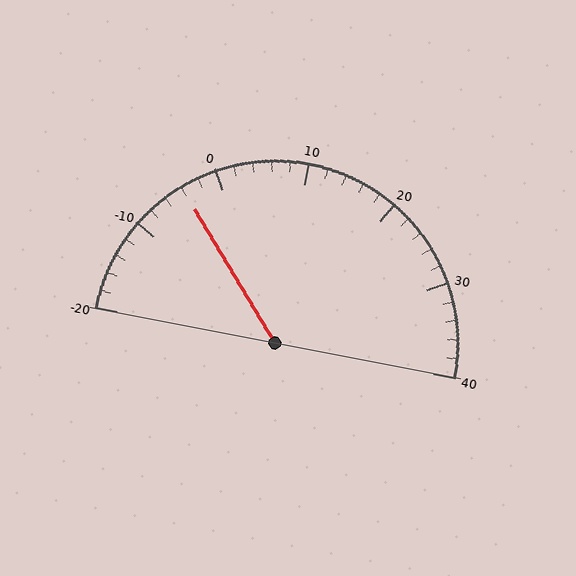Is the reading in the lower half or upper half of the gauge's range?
The reading is in the lower half of the range (-20 to 40).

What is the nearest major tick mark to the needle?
The nearest major tick mark is 0.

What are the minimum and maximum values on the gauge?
The gauge ranges from -20 to 40.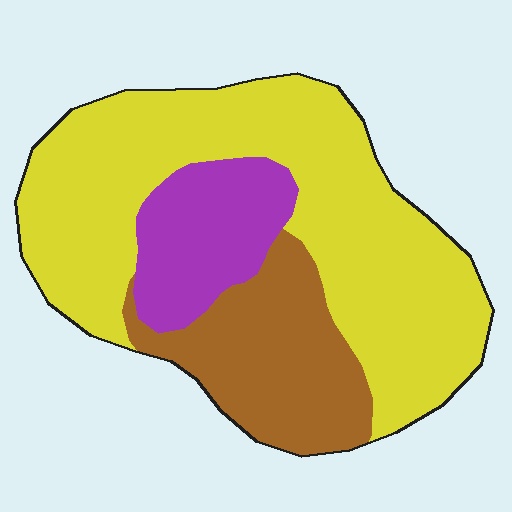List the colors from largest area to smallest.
From largest to smallest: yellow, brown, purple.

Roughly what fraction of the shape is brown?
Brown covers around 25% of the shape.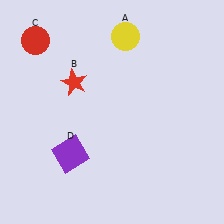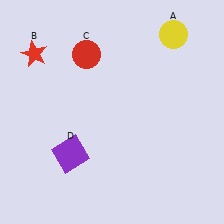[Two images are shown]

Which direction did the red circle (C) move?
The red circle (C) moved right.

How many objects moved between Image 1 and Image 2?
3 objects moved between the two images.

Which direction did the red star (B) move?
The red star (B) moved left.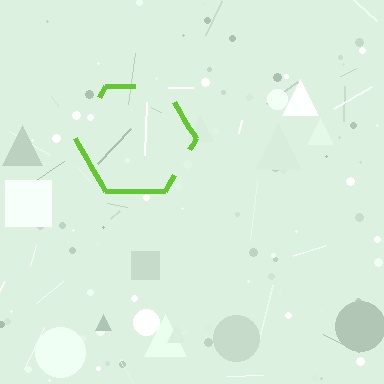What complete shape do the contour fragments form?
The contour fragments form a hexagon.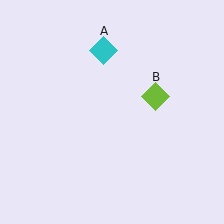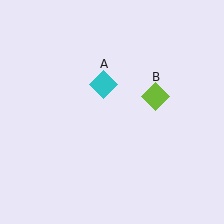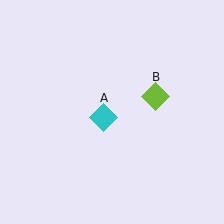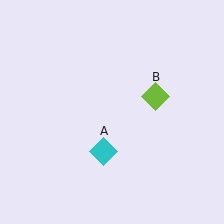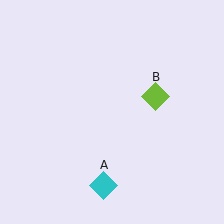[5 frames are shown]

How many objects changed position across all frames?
1 object changed position: cyan diamond (object A).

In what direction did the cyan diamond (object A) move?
The cyan diamond (object A) moved down.